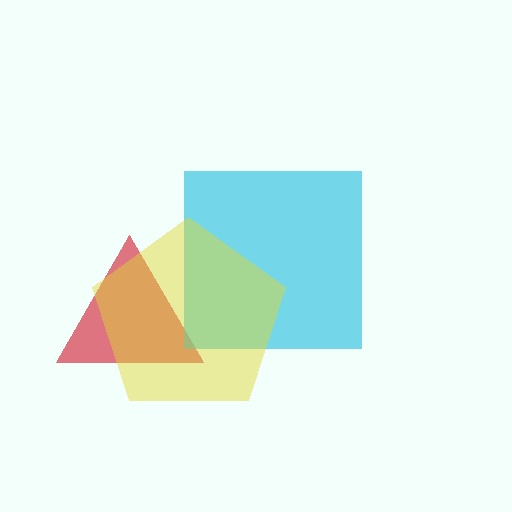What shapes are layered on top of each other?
The layered shapes are: a red triangle, a cyan square, a yellow pentagon.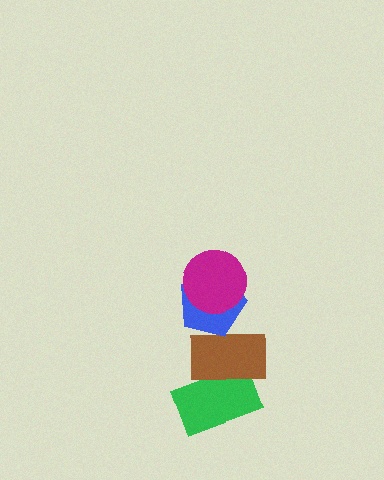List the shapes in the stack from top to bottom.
From top to bottom: the magenta circle, the blue pentagon, the brown rectangle, the green rectangle.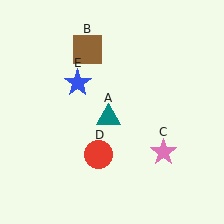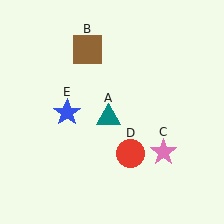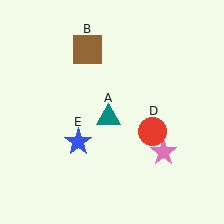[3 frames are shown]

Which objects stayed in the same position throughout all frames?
Teal triangle (object A) and brown square (object B) and pink star (object C) remained stationary.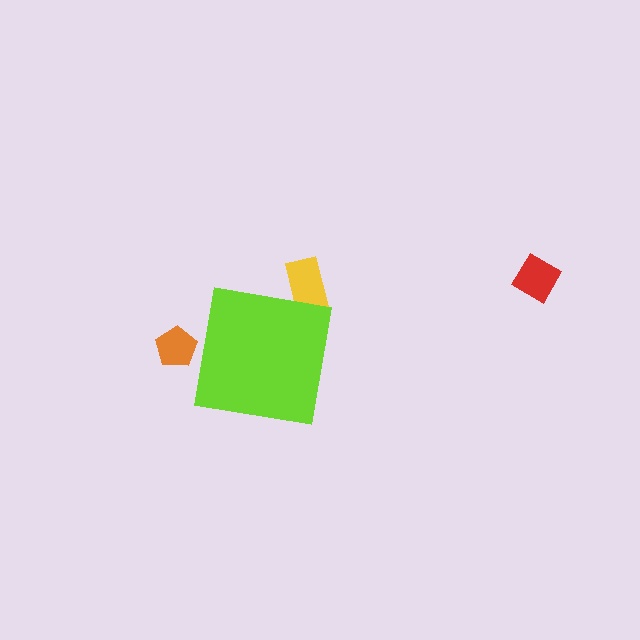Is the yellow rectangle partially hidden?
Yes, the yellow rectangle is partially hidden behind the lime square.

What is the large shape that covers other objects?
A lime square.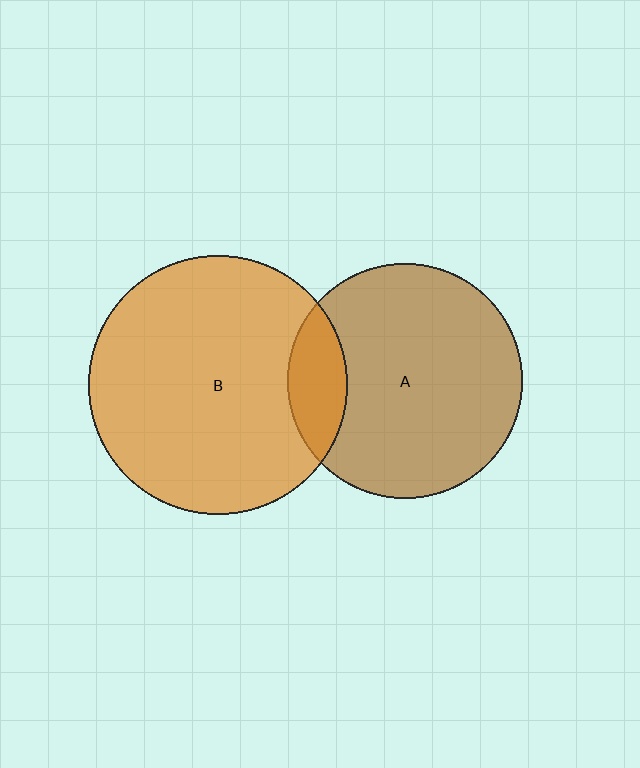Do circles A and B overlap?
Yes.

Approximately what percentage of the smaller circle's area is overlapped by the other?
Approximately 15%.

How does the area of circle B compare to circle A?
Approximately 1.2 times.